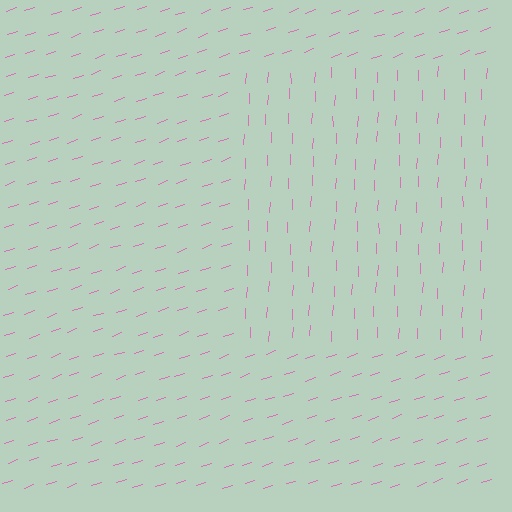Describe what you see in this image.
The image is filled with small pink line segments. A rectangle region in the image has lines oriented differently from the surrounding lines, creating a visible texture boundary.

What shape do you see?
I see a rectangle.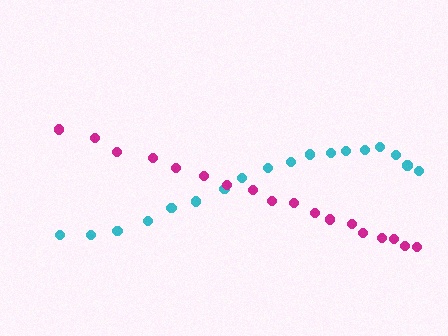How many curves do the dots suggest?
There are 2 distinct paths.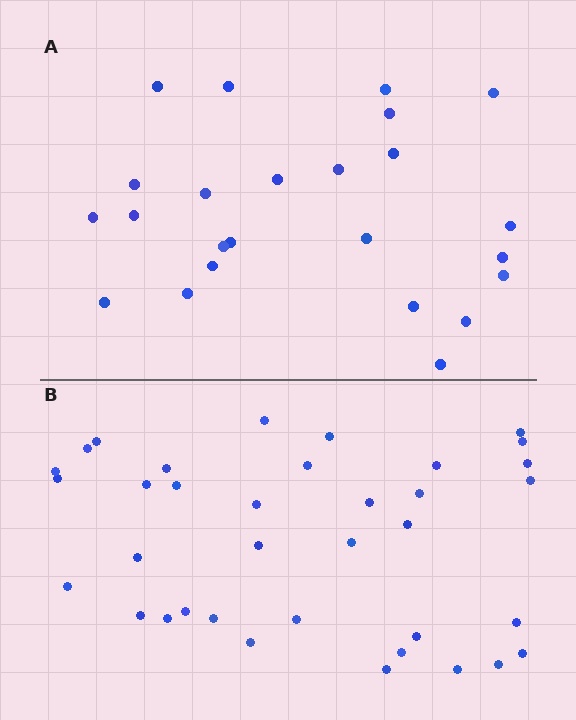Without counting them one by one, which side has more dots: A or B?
Region B (the bottom region) has more dots.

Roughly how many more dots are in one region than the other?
Region B has roughly 12 or so more dots than region A.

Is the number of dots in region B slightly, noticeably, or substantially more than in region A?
Region B has substantially more. The ratio is roughly 1.5 to 1.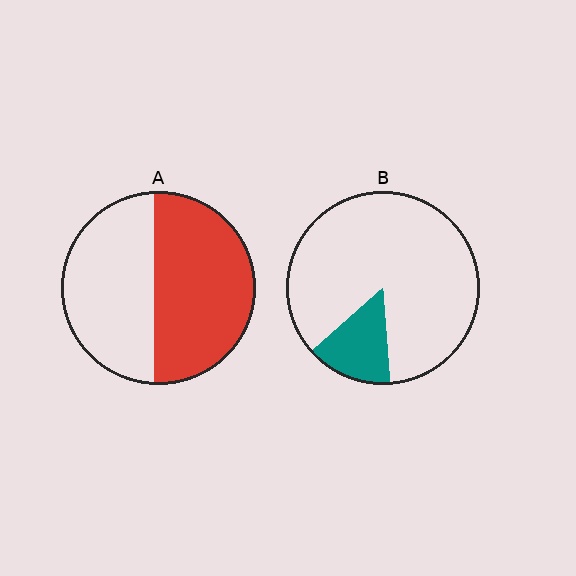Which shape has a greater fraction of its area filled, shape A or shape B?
Shape A.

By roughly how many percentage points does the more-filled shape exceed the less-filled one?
By roughly 40 percentage points (A over B).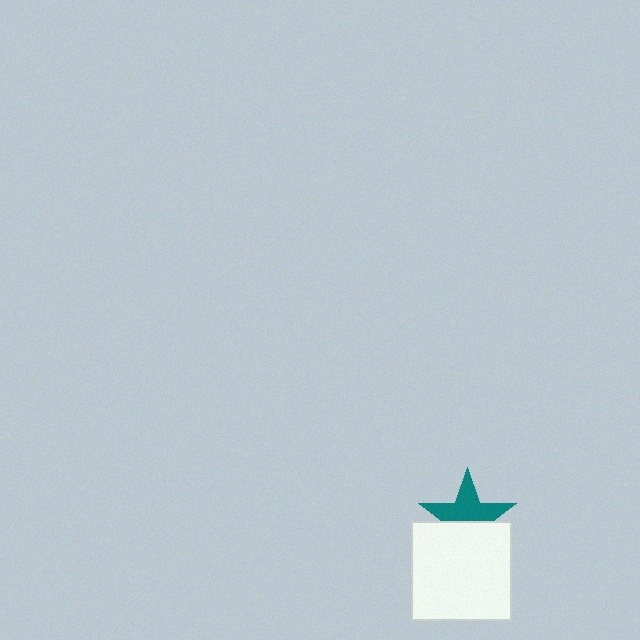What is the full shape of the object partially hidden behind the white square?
The partially hidden object is a teal star.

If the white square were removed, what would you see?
You would see the complete teal star.